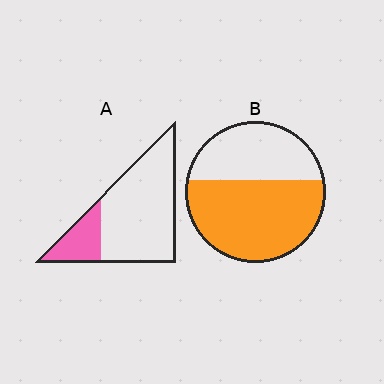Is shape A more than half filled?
No.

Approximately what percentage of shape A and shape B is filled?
A is approximately 20% and B is approximately 60%.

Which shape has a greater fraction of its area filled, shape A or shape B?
Shape B.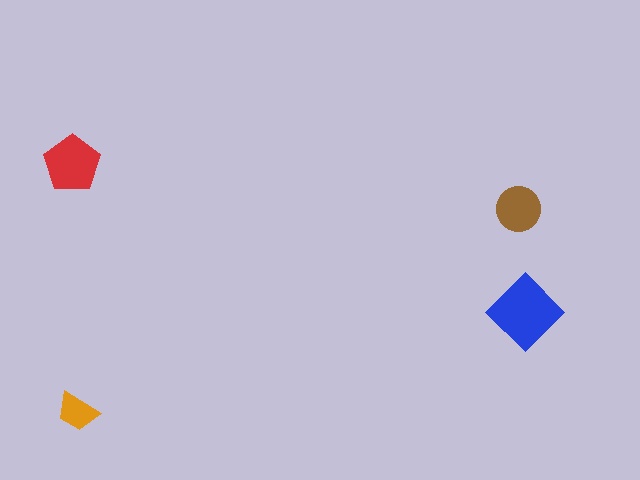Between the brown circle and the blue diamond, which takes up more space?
The blue diamond.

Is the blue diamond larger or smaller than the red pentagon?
Larger.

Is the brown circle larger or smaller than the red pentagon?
Smaller.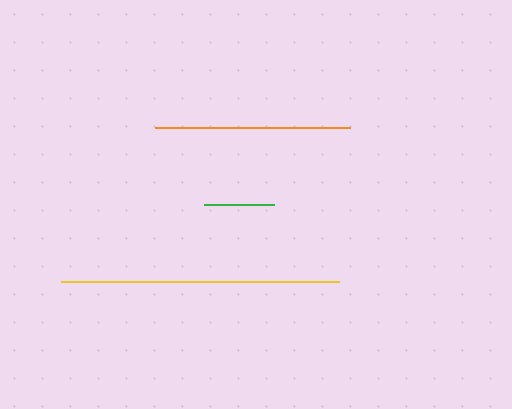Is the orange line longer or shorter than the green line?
The orange line is longer than the green line.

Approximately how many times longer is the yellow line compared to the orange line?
The yellow line is approximately 1.4 times the length of the orange line.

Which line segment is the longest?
The yellow line is the longest at approximately 278 pixels.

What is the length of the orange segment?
The orange segment is approximately 196 pixels long.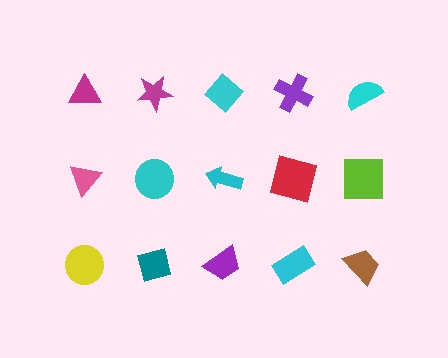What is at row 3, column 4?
A cyan rectangle.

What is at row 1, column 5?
A cyan semicircle.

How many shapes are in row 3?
5 shapes.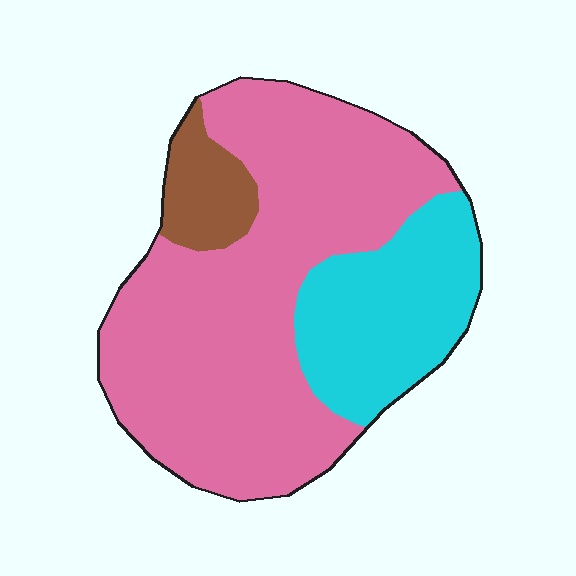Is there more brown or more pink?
Pink.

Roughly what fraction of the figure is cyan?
Cyan takes up about one quarter (1/4) of the figure.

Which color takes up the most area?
Pink, at roughly 65%.